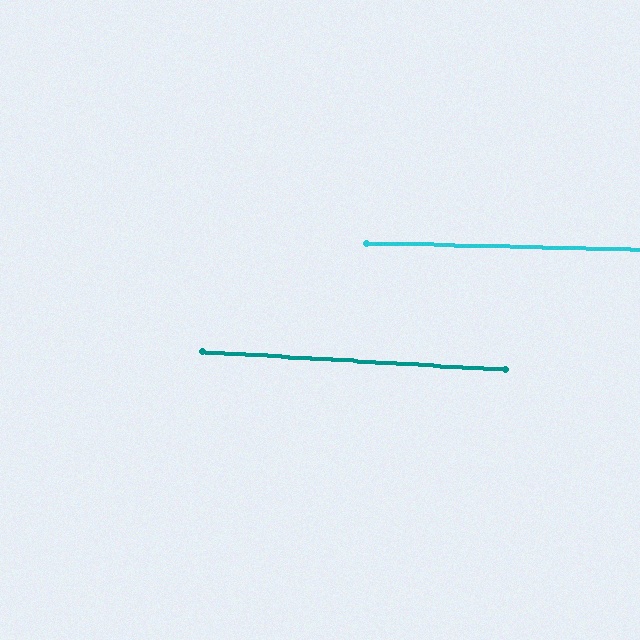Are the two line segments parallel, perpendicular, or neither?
Parallel — their directions differ by only 1.9°.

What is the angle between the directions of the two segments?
Approximately 2 degrees.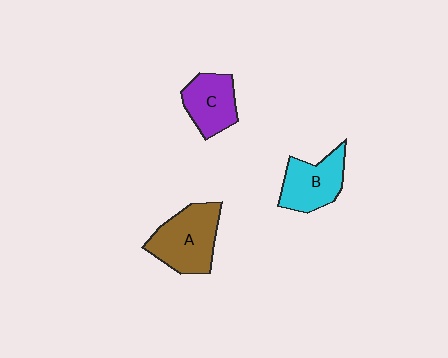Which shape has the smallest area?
Shape C (purple).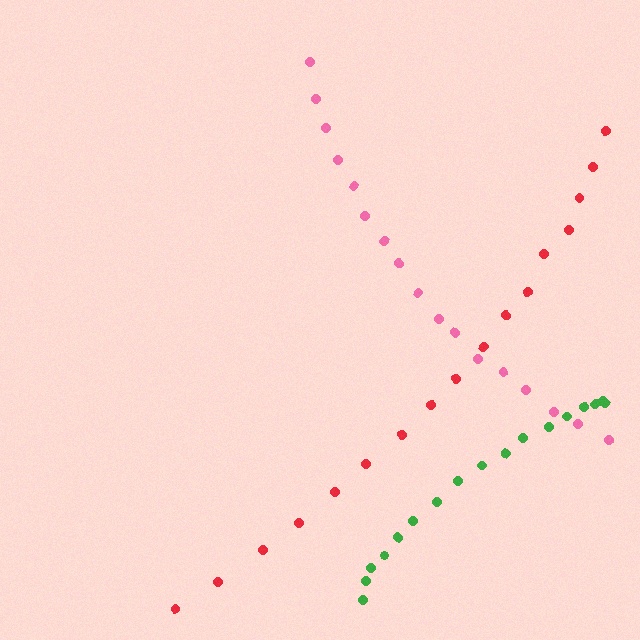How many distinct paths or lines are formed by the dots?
There are 3 distinct paths.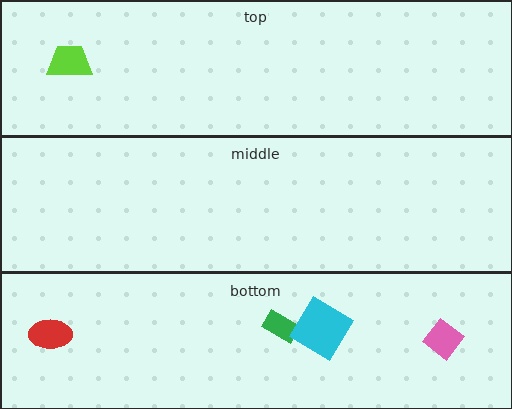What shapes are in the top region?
The lime trapezoid.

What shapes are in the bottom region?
The green rectangle, the pink diamond, the cyan diamond, the red ellipse.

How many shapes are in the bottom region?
4.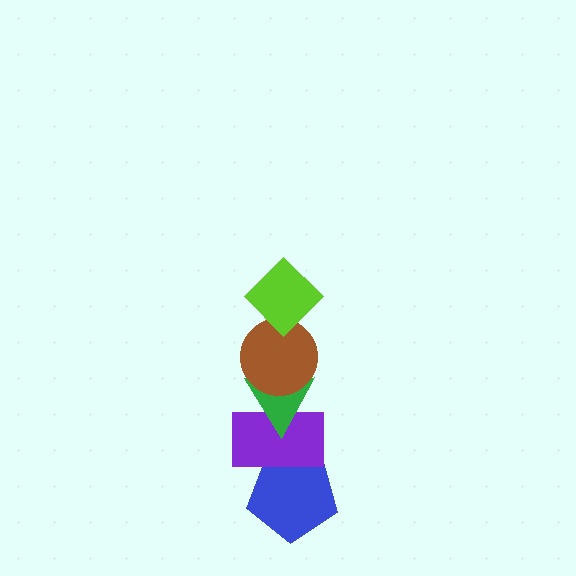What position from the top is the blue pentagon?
The blue pentagon is 5th from the top.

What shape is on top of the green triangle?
The brown circle is on top of the green triangle.